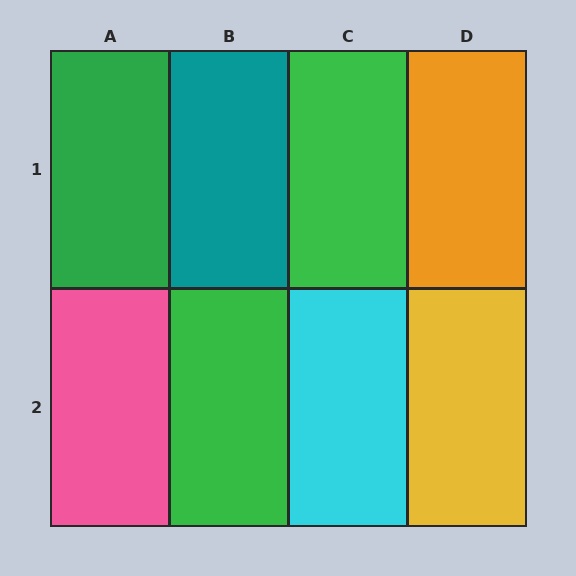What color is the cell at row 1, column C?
Green.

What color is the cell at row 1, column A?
Green.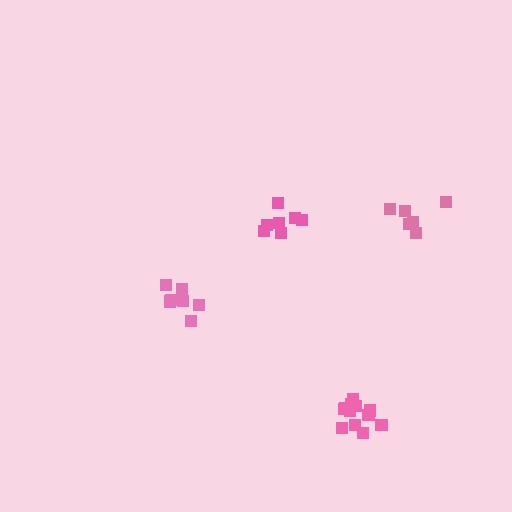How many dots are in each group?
Group 1: 6 dots, Group 2: 12 dots, Group 3: 7 dots, Group 4: 7 dots (32 total).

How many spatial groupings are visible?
There are 4 spatial groupings.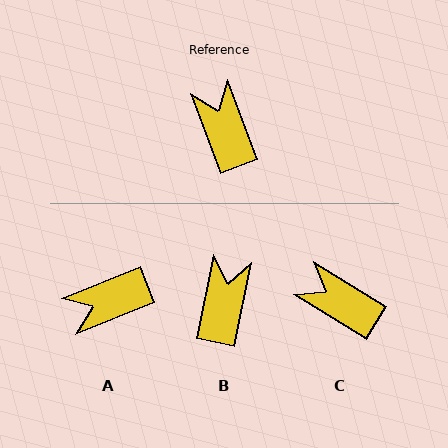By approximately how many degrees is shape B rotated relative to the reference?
Approximately 32 degrees clockwise.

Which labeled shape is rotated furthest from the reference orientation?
A, about 91 degrees away.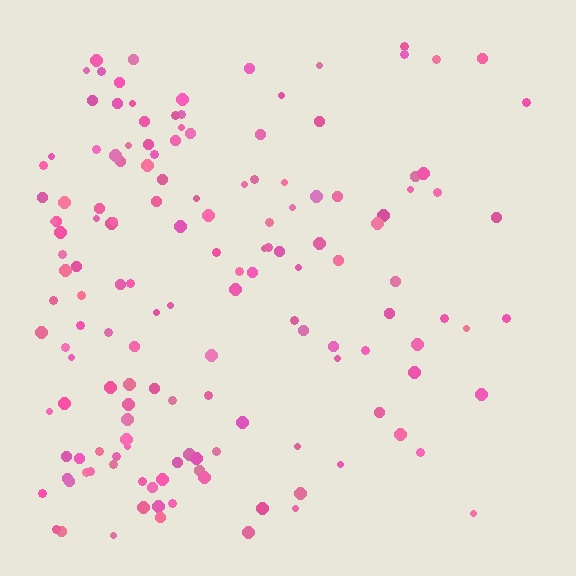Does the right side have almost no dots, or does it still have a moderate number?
Still a moderate number, just noticeably fewer than the left.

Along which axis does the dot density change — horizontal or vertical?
Horizontal.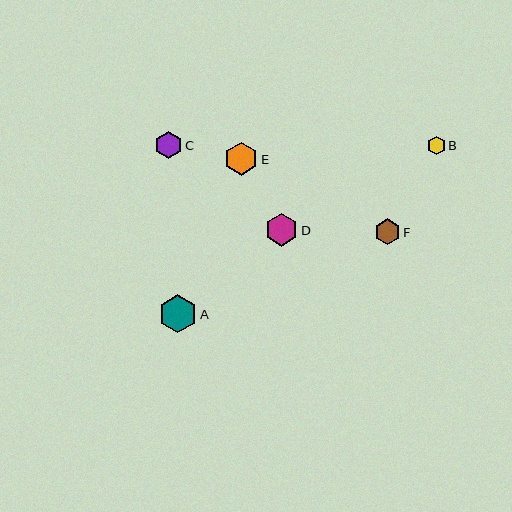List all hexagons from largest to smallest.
From largest to smallest: A, E, D, C, F, B.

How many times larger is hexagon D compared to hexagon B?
Hexagon D is approximately 1.8 times the size of hexagon B.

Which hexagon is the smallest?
Hexagon B is the smallest with a size of approximately 18 pixels.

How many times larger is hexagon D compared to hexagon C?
Hexagon D is approximately 1.2 times the size of hexagon C.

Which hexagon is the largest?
Hexagon A is the largest with a size of approximately 38 pixels.